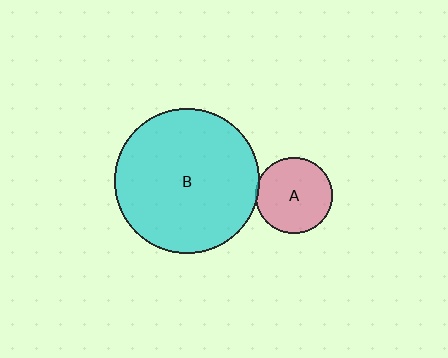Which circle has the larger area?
Circle B (cyan).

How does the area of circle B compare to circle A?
Approximately 3.6 times.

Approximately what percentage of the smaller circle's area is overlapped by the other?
Approximately 5%.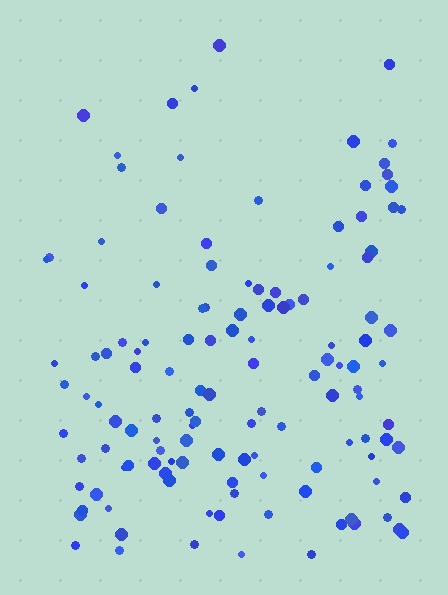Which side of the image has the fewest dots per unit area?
The top.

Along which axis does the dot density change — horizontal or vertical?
Vertical.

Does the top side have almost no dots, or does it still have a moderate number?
Still a moderate number, just noticeably fewer than the bottom.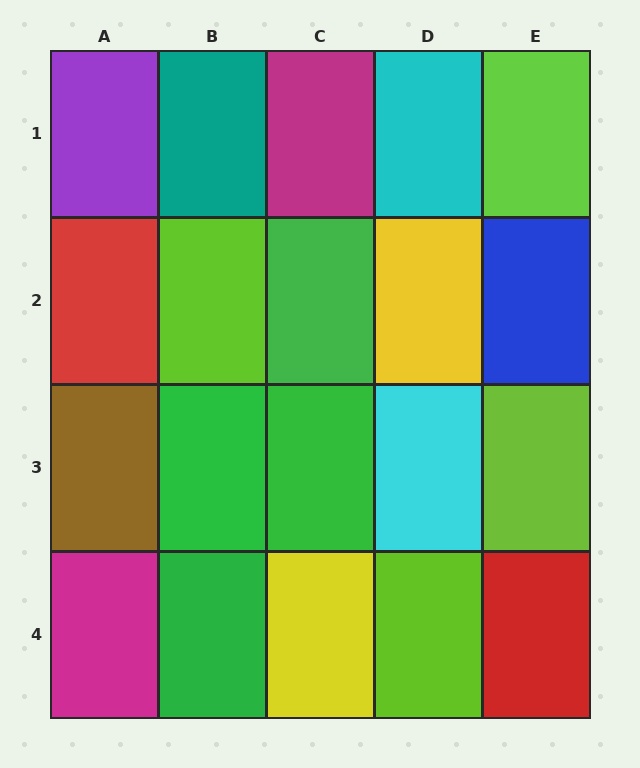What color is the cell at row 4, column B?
Green.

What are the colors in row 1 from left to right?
Purple, teal, magenta, cyan, lime.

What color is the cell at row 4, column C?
Yellow.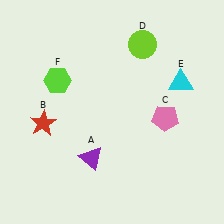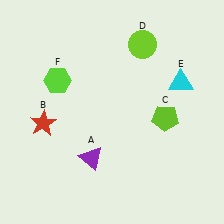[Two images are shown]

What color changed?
The pentagon (C) changed from pink in Image 1 to lime in Image 2.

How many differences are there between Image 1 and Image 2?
There is 1 difference between the two images.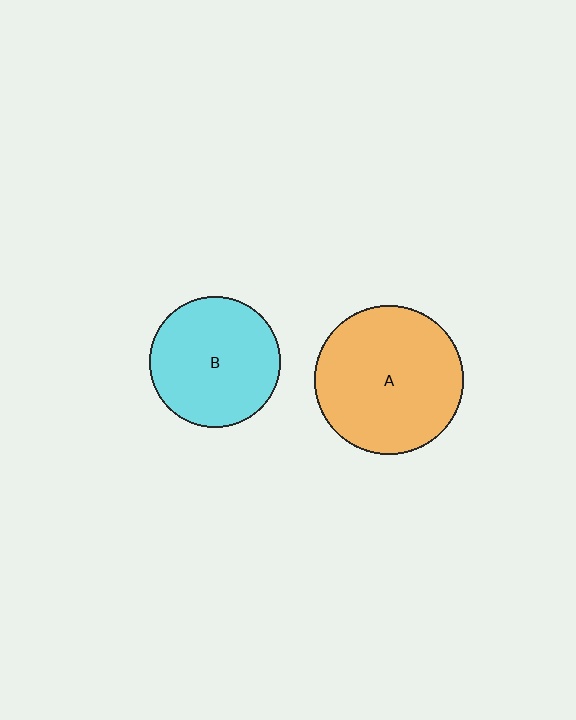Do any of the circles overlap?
No, none of the circles overlap.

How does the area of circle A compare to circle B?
Approximately 1.3 times.